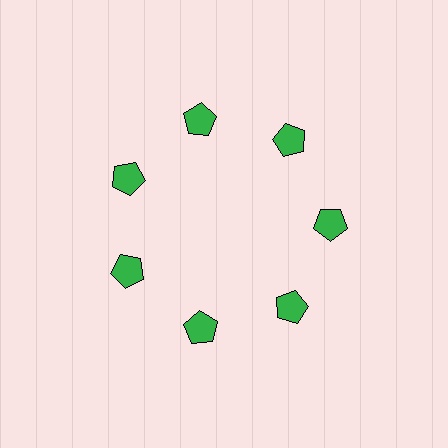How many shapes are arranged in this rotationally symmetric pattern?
There are 7 shapes, arranged in 7 groups of 1.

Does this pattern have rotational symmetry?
Yes, this pattern has 7-fold rotational symmetry. It looks the same after rotating 51 degrees around the center.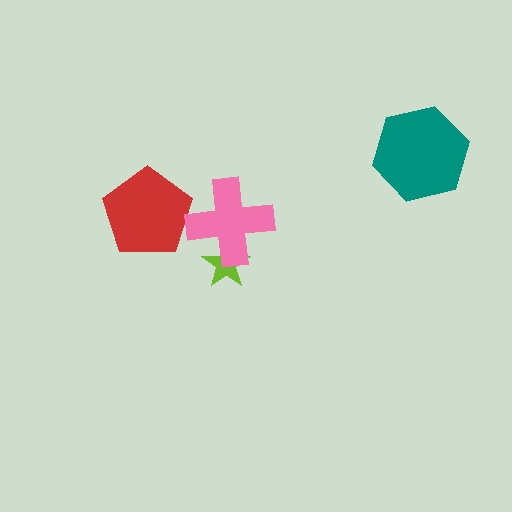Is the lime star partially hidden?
Yes, it is partially covered by another shape.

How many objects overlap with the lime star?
1 object overlaps with the lime star.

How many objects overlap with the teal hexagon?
0 objects overlap with the teal hexagon.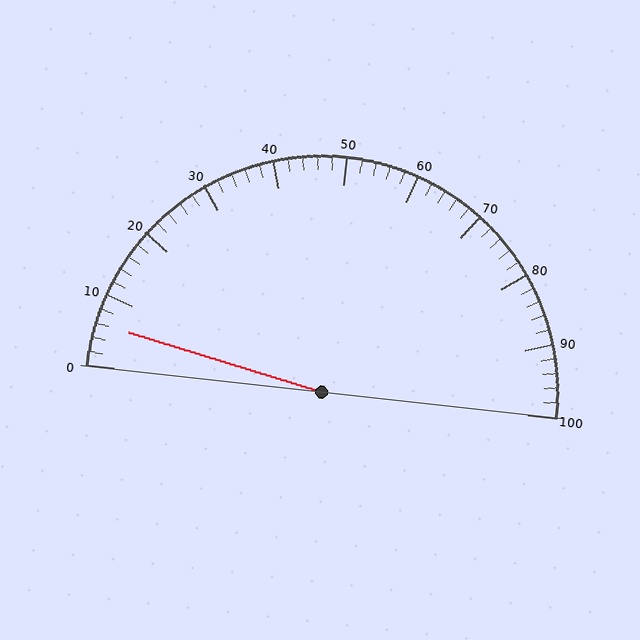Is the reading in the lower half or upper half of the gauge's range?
The reading is in the lower half of the range (0 to 100).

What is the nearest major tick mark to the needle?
The nearest major tick mark is 10.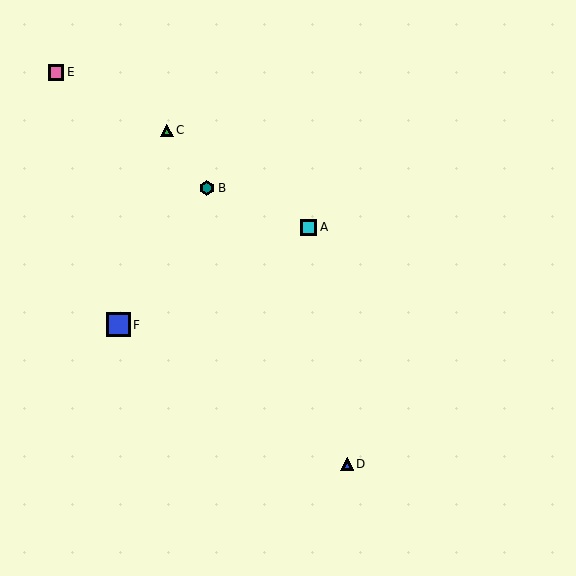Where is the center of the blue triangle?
The center of the blue triangle is at (347, 464).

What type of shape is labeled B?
Shape B is a teal hexagon.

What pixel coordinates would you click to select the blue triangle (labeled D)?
Click at (347, 464) to select the blue triangle D.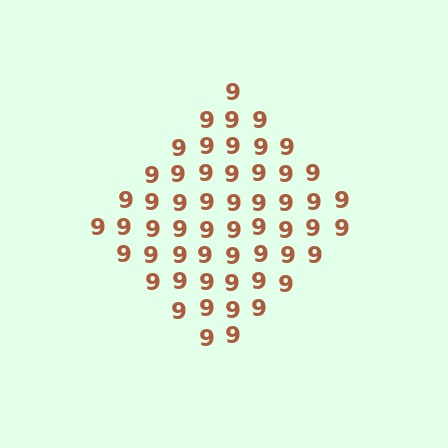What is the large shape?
The large shape is a diamond.